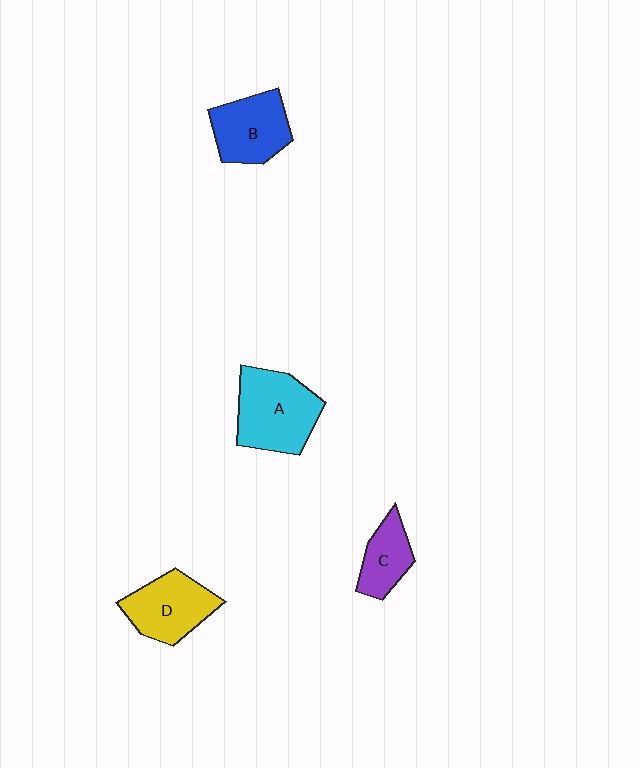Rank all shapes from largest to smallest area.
From largest to smallest: A (cyan), D (yellow), B (blue), C (purple).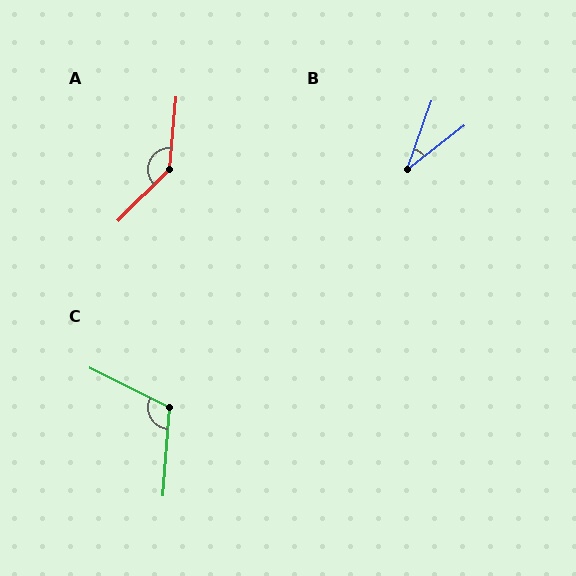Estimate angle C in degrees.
Approximately 113 degrees.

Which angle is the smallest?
B, at approximately 33 degrees.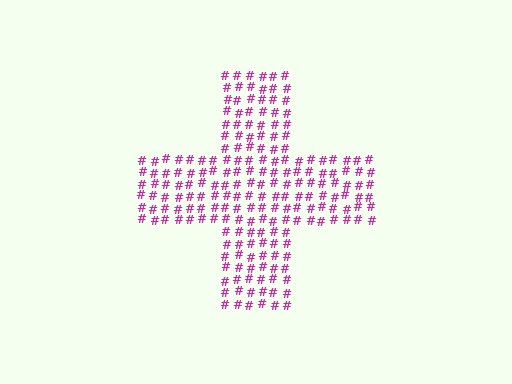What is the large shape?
The large shape is a cross.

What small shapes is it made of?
It is made of small hash symbols.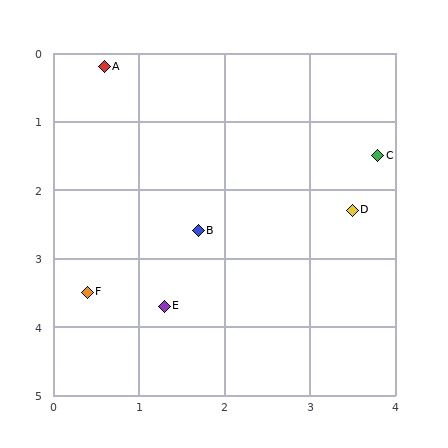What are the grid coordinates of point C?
Point C is at approximately (3.8, 1.5).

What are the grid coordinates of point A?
Point A is at approximately (0.6, 0.2).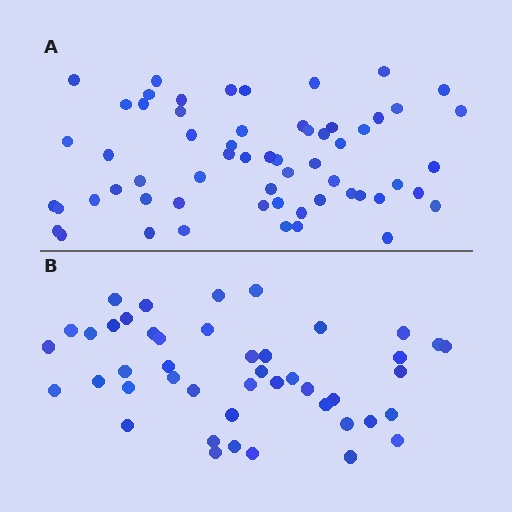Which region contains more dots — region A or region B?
Region A (the top region) has more dots.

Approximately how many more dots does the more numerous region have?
Region A has approximately 15 more dots than region B.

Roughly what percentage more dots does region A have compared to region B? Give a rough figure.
About 35% more.